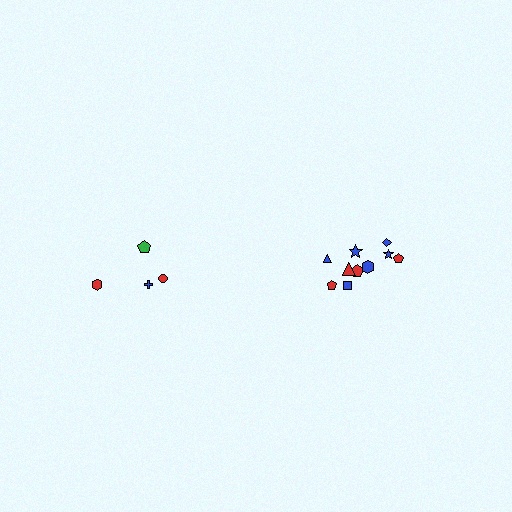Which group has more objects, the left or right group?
The right group.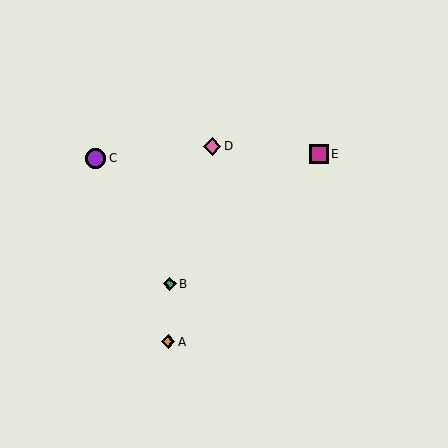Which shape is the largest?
The purple circle (labeled C) is the largest.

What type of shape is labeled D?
Shape D is a pink diamond.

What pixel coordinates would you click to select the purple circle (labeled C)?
Click at (96, 158) to select the purple circle C.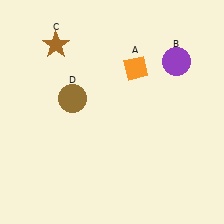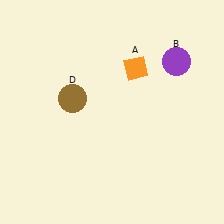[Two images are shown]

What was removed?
The brown star (C) was removed in Image 2.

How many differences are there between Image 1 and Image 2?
There is 1 difference between the two images.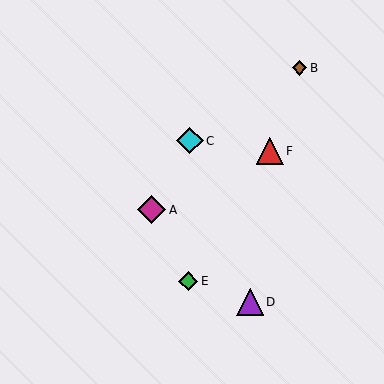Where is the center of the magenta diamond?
The center of the magenta diamond is at (151, 210).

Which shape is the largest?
The magenta diamond (labeled A) is the largest.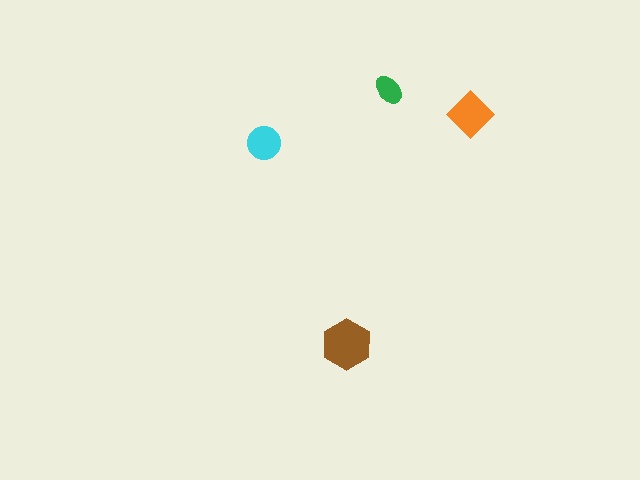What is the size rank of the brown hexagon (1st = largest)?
1st.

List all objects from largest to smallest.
The brown hexagon, the orange diamond, the cyan circle, the green ellipse.